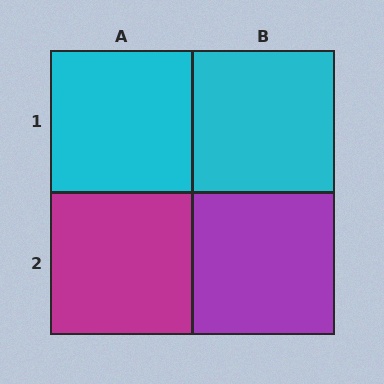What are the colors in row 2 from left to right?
Magenta, purple.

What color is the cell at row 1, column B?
Cyan.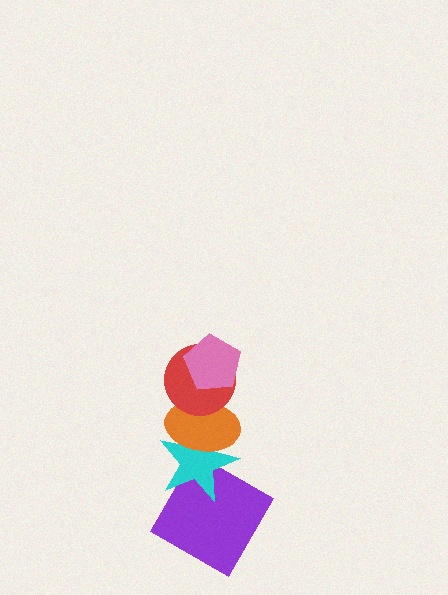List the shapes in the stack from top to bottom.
From top to bottom: the pink pentagon, the red circle, the orange ellipse, the cyan star, the purple diamond.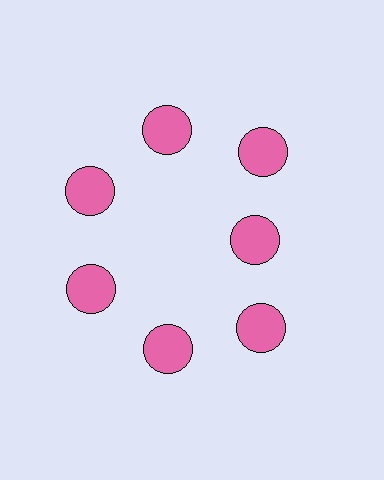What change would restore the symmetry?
The symmetry would be restored by moving it outward, back onto the ring so that all 7 circles sit at equal angles and equal distance from the center.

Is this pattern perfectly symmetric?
No. The 7 pink circles are arranged in a ring, but one element near the 3 o'clock position is pulled inward toward the center, breaking the 7-fold rotational symmetry.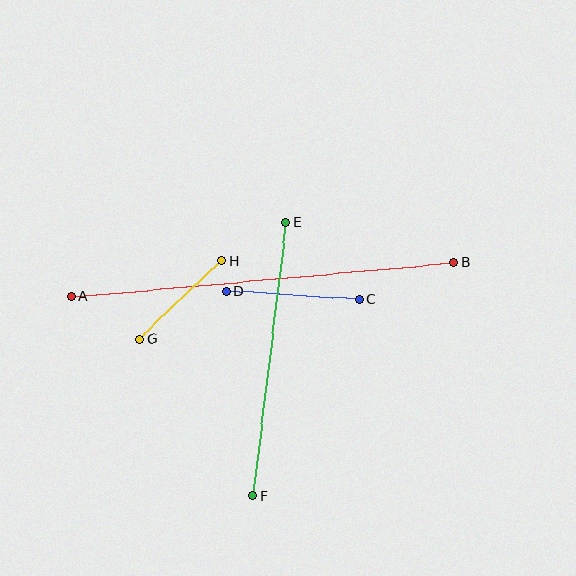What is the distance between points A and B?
The distance is approximately 384 pixels.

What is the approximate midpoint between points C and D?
The midpoint is at approximately (293, 295) pixels.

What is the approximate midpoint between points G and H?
The midpoint is at approximately (180, 300) pixels.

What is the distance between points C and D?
The distance is approximately 134 pixels.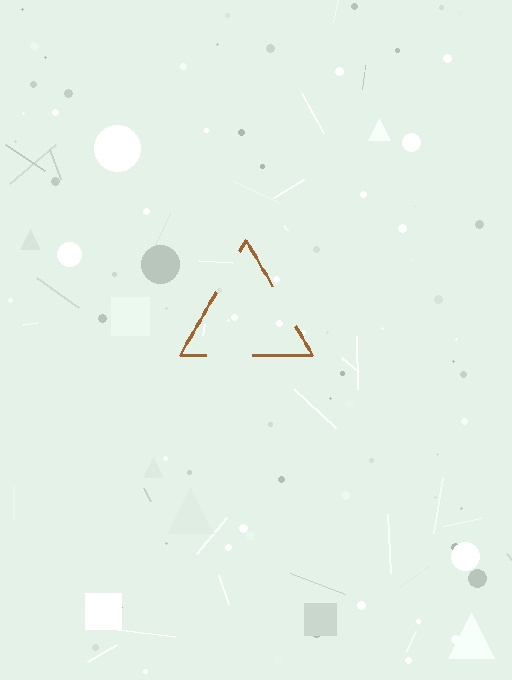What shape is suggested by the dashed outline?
The dashed outline suggests a triangle.